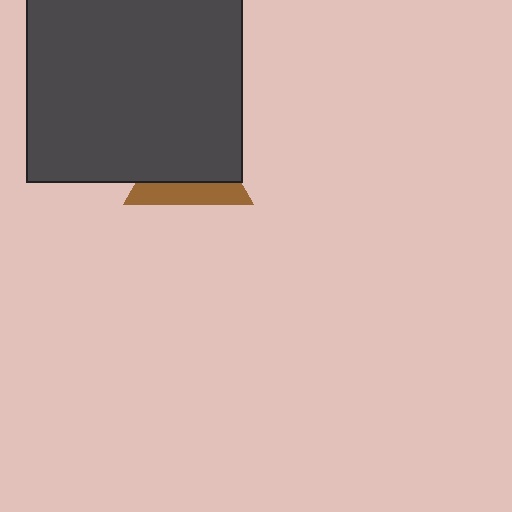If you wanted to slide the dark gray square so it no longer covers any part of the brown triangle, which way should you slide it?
Slide it up — that is the most direct way to separate the two shapes.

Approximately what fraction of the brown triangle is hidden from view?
Roughly 65% of the brown triangle is hidden behind the dark gray square.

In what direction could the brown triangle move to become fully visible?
The brown triangle could move down. That would shift it out from behind the dark gray square entirely.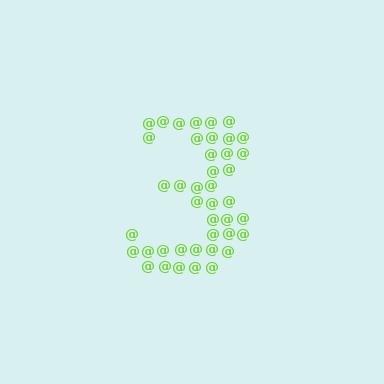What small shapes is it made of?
It is made of small at signs.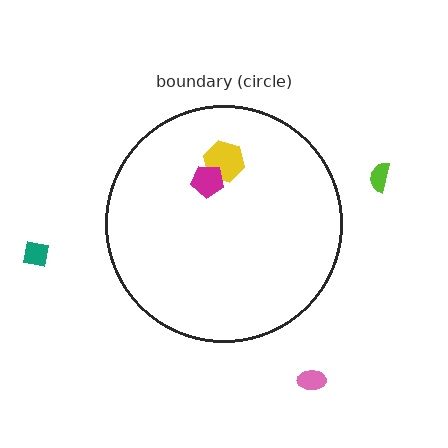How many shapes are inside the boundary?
2 inside, 3 outside.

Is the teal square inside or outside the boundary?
Outside.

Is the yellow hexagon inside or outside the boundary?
Inside.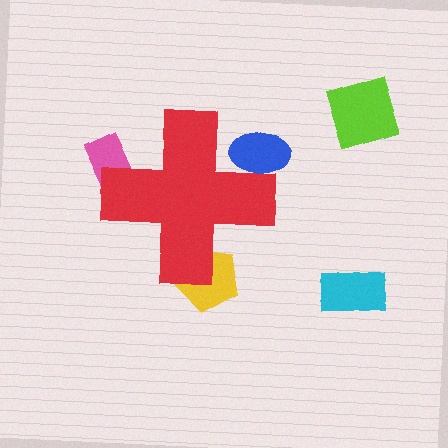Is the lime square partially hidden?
No, the lime square is fully visible.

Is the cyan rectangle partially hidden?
No, the cyan rectangle is fully visible.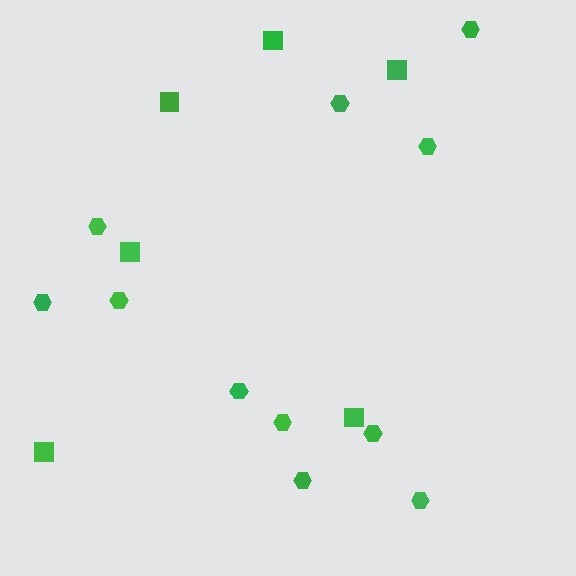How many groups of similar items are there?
There are 2 groups: one group of squares (6) and one group of hexagons (11).